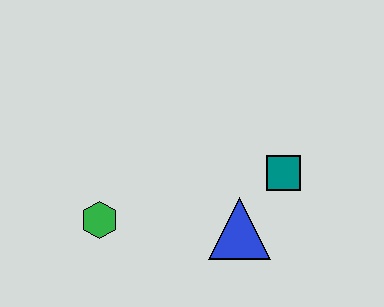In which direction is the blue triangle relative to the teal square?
The blue triangle is below the teal square.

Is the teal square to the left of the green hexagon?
No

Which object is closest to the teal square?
The blue triangle is closest to the teal square.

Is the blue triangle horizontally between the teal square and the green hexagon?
Yes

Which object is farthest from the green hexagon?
The teal square is farthest from the green hexagon.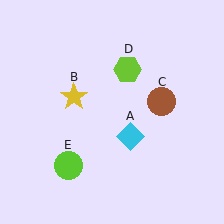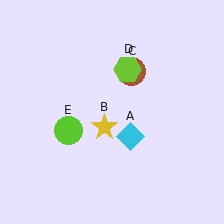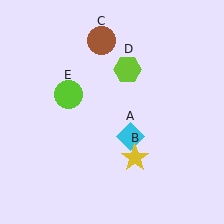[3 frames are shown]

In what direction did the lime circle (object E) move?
The lime circle (object E) moved up.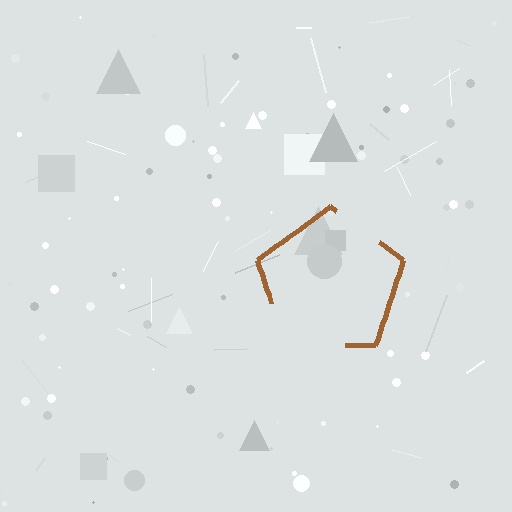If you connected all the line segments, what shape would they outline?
They would outline a pentagon.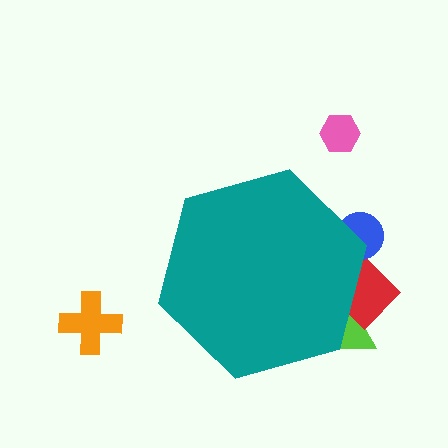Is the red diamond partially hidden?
Yes, the red diamond is partially hidden behind the teal hexagon.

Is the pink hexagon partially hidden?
No, the pink hexagon is fully visible.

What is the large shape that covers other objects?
A teal hexagon.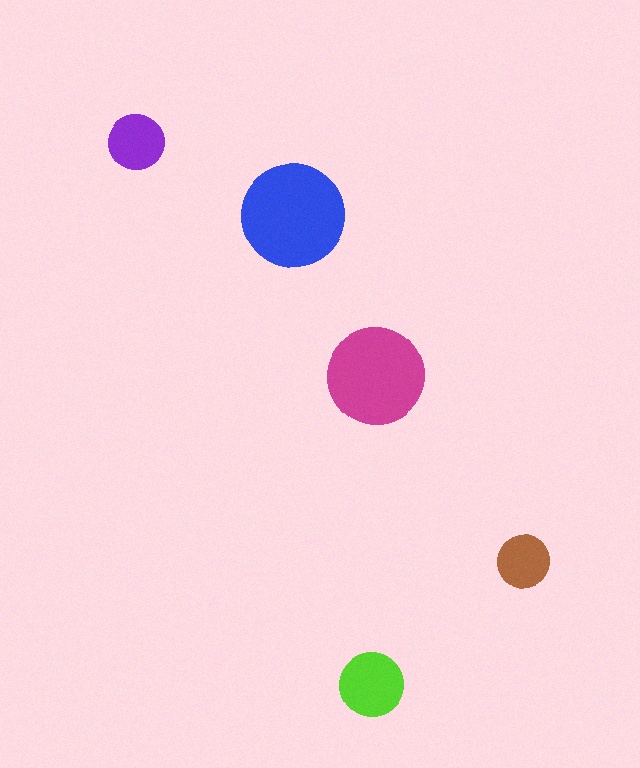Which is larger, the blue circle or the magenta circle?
The blue one.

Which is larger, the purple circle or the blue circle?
The blue one.